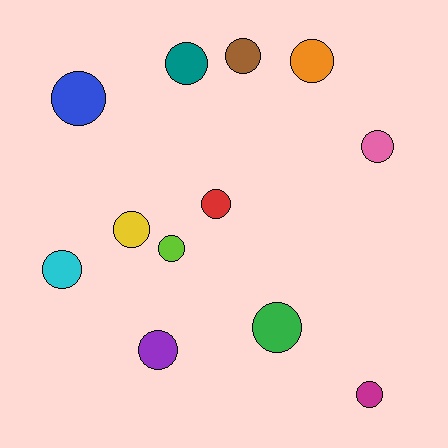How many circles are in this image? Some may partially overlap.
There are 12 circles.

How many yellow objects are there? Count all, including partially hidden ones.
There is 1 yellow object.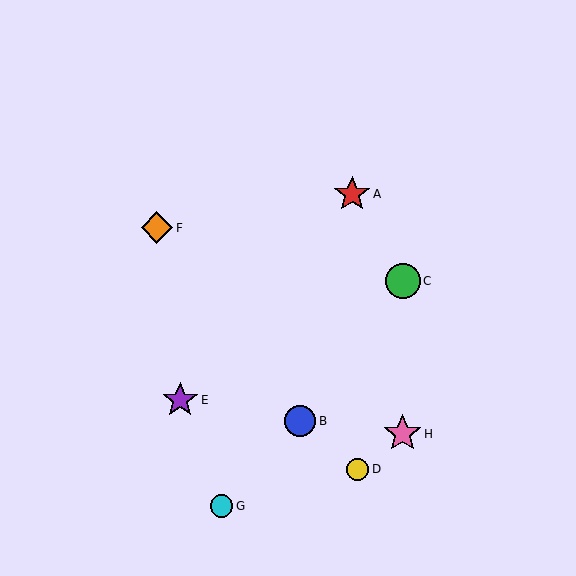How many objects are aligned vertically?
2 objects (C, H) are aligned vertically.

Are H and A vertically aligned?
No, H is at x≈403 and A is at x≈352.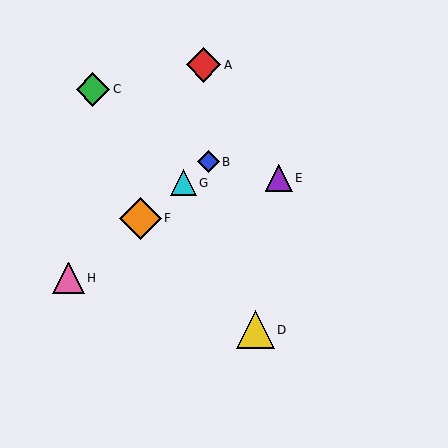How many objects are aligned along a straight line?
4 objects (B, F, G, H) are aligned along a straight line.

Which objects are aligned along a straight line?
Objects B, F, G, H are aligned along a straight line.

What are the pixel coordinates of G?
Object G is at (183, 183).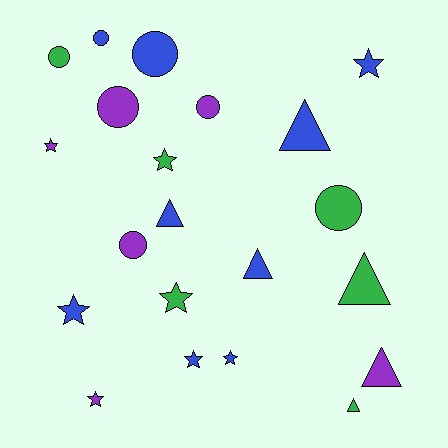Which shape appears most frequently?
Star, with 8 objects.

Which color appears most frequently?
Blue, with 9 objects.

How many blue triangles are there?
There are 3 blue triangles.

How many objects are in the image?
There are 21 objects.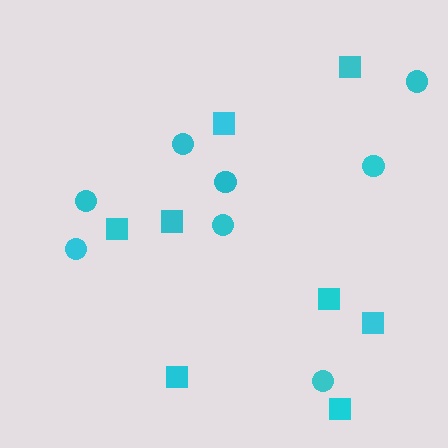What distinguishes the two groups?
There are 2 groups: one group of squares (8) and one group of circles (8).